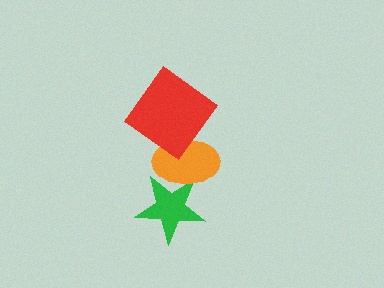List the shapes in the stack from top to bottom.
From top to bottom: the red diamond, the orange ellipse, the green star.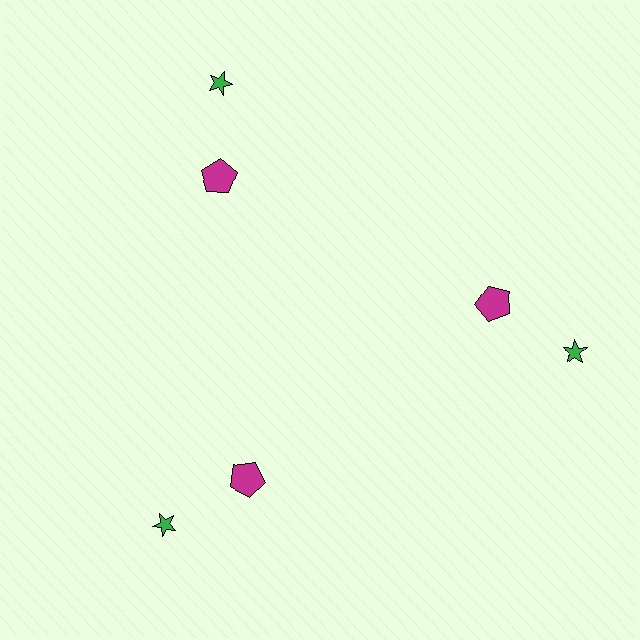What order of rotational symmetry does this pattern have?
This pattern has 3-fold rotational symmetry.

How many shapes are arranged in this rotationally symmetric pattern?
There are 6 shapes, arranged in 3 groups of 2.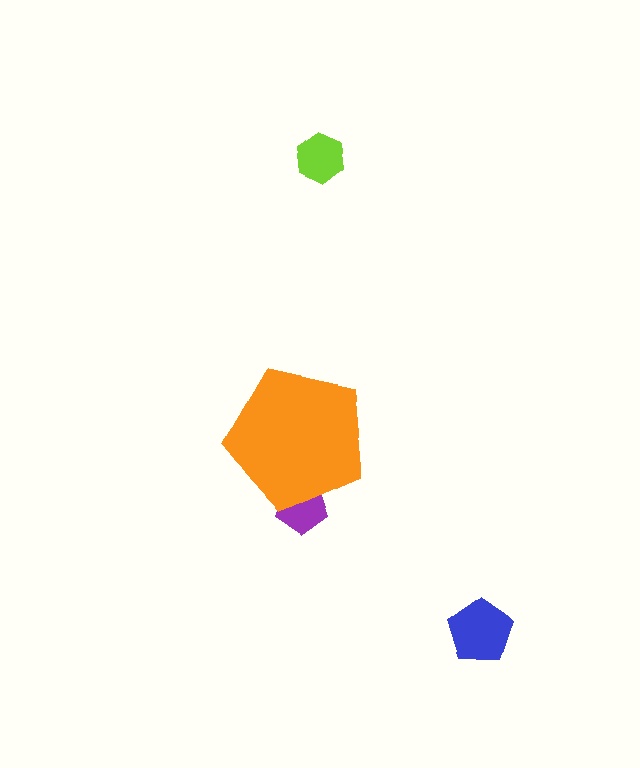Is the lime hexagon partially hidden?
No, the lime hexagon is fully visible.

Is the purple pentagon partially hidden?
Yes, the purple pentagon is partially hidden behind the orange pentagon.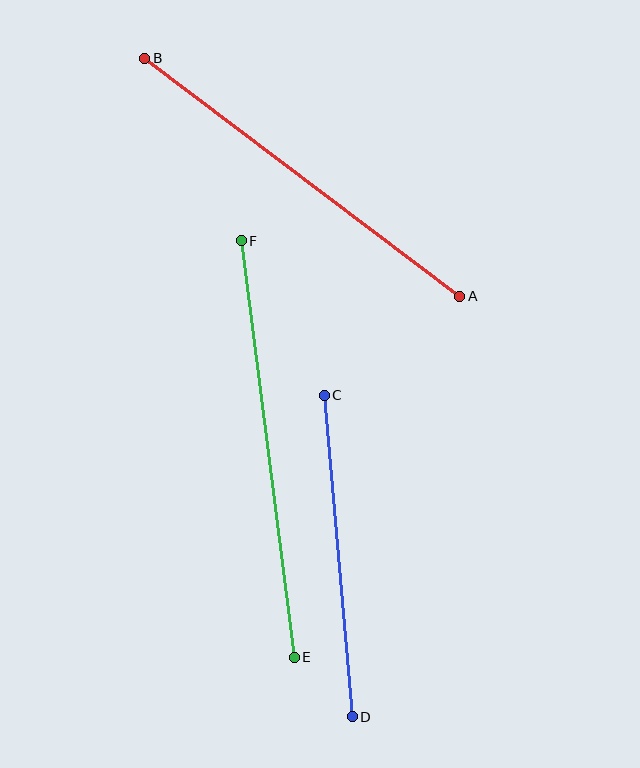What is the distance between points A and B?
The distance is approximately 395 pixels.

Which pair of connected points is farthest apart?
Points E and F are farthest apart.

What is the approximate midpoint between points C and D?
The midpoint is at approximately (338, 556) pixels.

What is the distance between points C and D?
The distance is approximately 323 pixels.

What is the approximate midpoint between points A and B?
The midpoint is at approximately (302, 177) pixels.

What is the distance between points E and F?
The distance is approximately 420 pixels.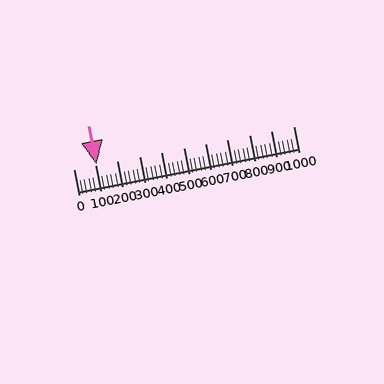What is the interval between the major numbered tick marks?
The major tick marks are spaced 100 units apart.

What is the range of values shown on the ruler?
The ruler shows values from 0 to 1000.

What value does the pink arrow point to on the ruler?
The pink arrow points to approximately 105.